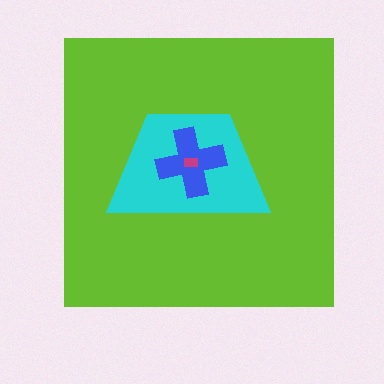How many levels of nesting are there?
4.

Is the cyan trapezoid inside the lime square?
Yes.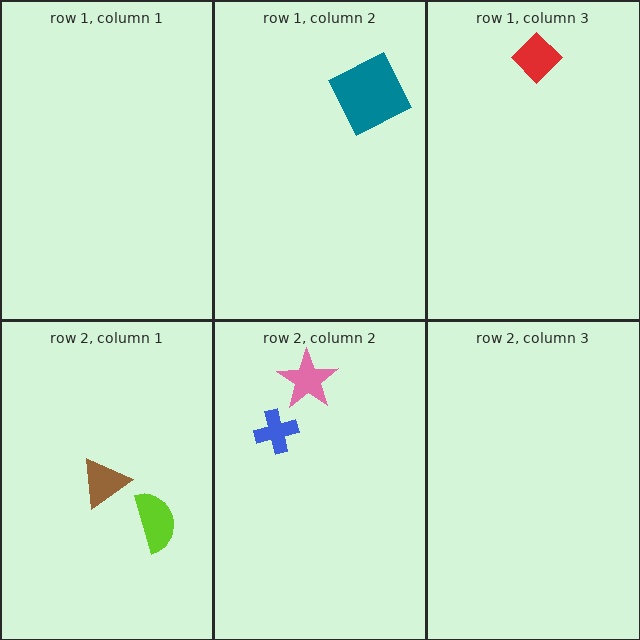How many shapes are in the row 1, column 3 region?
1.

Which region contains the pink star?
The row 2, column 2 region.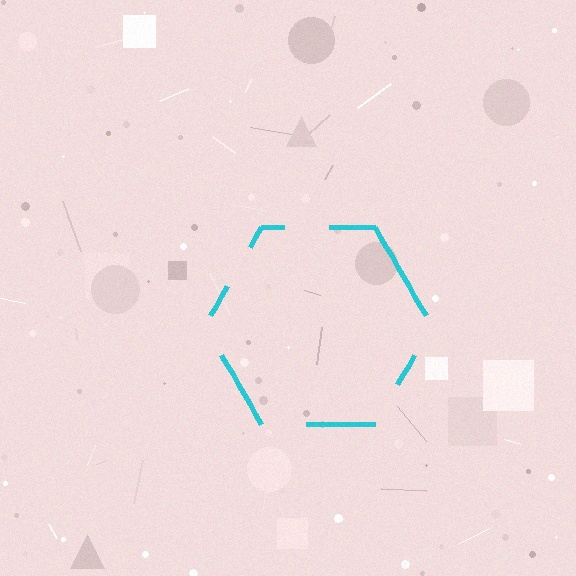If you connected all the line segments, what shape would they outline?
They would outline a hexagon.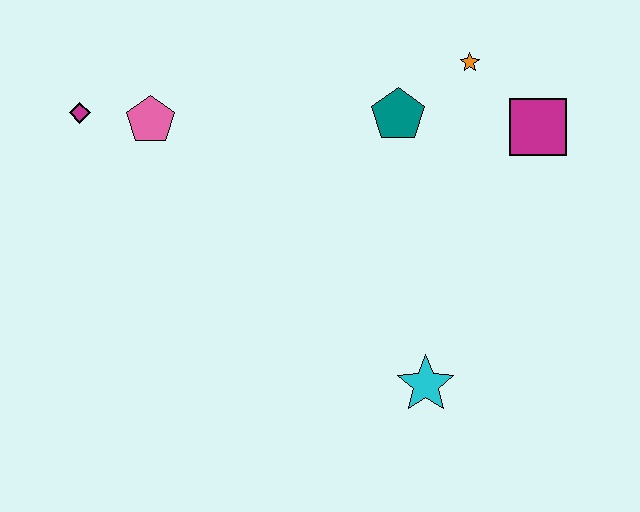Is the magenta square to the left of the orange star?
No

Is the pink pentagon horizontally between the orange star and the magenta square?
No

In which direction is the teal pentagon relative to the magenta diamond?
The teal pentagon is to the right of the magenta diamond.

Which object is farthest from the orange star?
The magenta diamond is farthest from the orange star.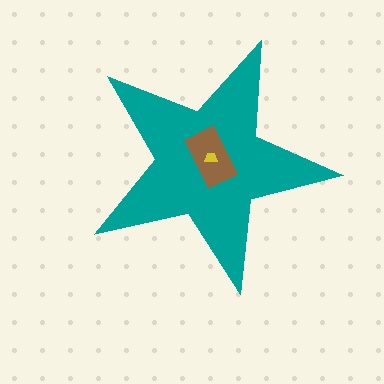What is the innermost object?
The yellow trapezoid.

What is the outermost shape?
The teal star.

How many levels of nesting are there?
3.